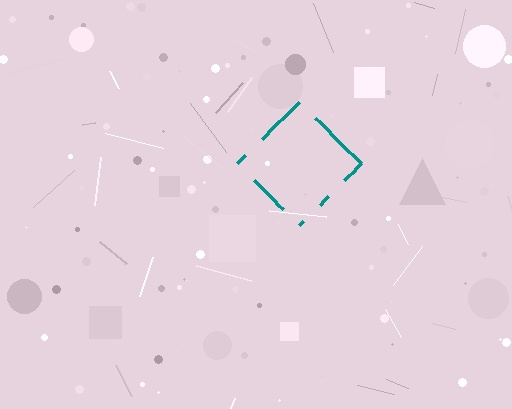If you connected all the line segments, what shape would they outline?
They would outline a diamond.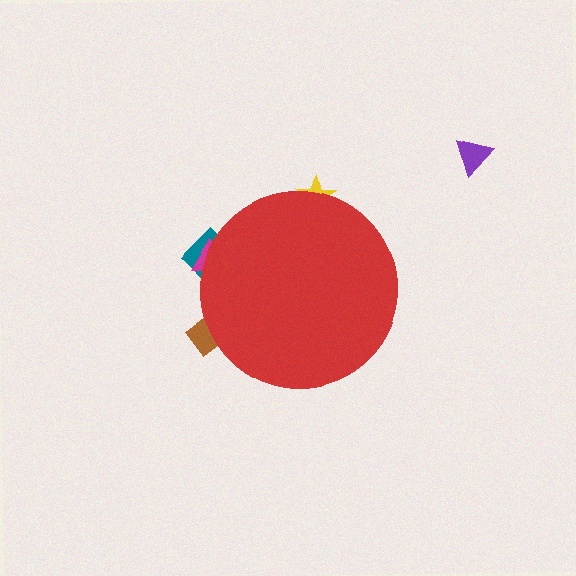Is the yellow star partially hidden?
Yes, the yellow star is partially hidden behind the red circle.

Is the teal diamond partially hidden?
Yes, the teal diamond is partially hidden behind the red circle.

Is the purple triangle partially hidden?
No, the purple triangle is fully visible.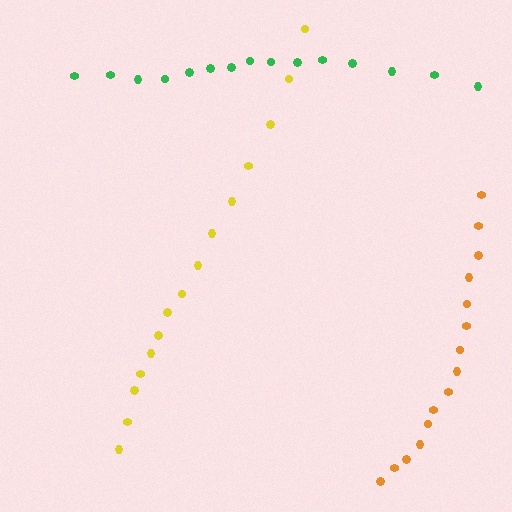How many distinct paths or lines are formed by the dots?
There are 3 distinct paths.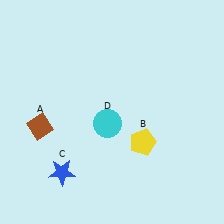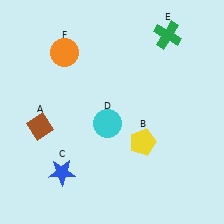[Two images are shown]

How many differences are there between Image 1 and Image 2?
There are 2 differences between the two images.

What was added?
A green cross (E), an orange circle (F) were added in Image 2.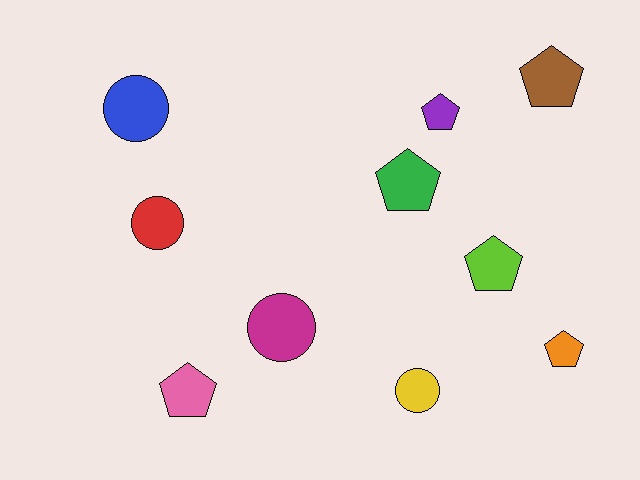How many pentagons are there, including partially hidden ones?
There are 6 pentagons.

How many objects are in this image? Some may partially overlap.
There are 10 objects.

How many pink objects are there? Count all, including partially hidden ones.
There is 1 pink object.